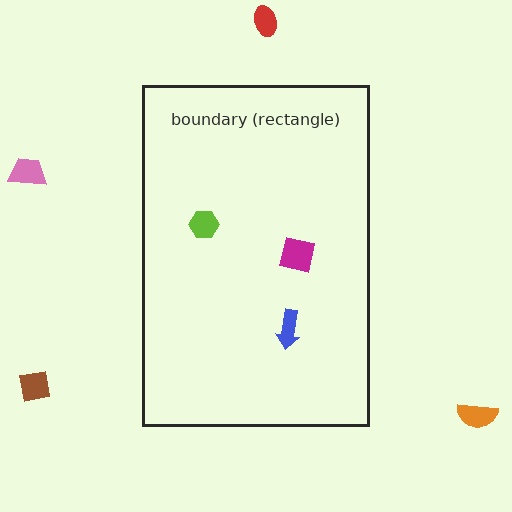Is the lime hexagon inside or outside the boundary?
Inside.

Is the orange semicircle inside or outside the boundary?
Outside.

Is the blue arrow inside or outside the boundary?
Inside.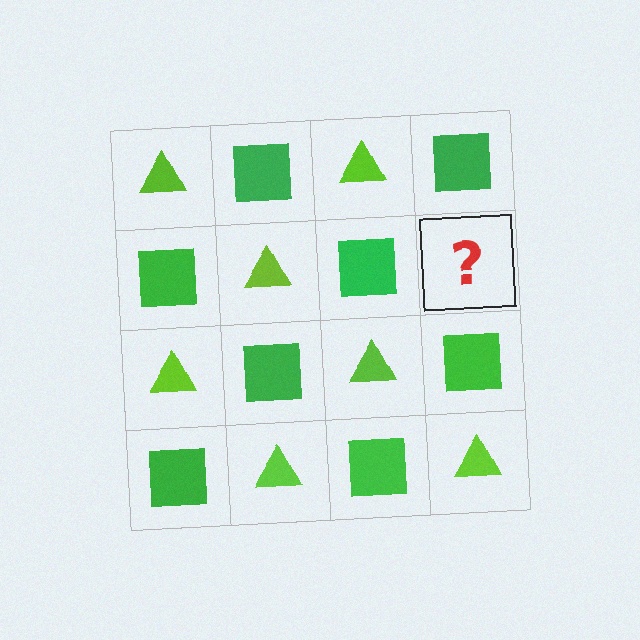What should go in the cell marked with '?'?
The missing cell should contain a lime triangle.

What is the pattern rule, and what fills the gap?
The rule is that it alternates lime triangle and green square in a checkerboard pattern. The gap should be filled with a lime triangle.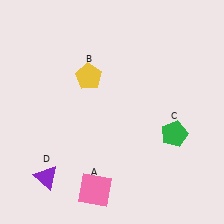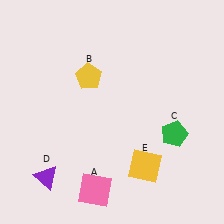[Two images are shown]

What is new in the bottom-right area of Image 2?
A yellow square (E) was added in the bottom-right area of Image 2.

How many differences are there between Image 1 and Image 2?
There is 1 difference between the two images.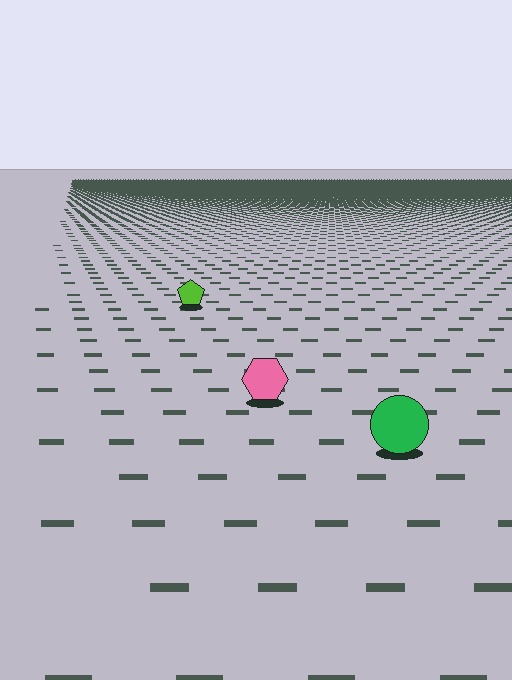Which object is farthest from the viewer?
The lime pentagon is farthest from the viewer. It appears smaller and the ground texture around it is denser.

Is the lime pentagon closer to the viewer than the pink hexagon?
No. The pink hexagon is closer — you can tell from the texture gradient: the ground texture is coarser near it.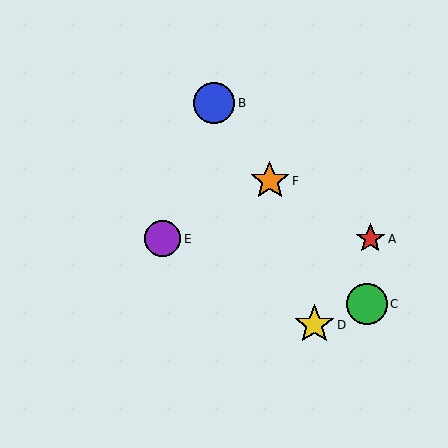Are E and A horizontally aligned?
Yes, both are at y≈239.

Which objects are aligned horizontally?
Objects A, E are aligned horizontally.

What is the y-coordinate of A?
Object A is at y≈239.